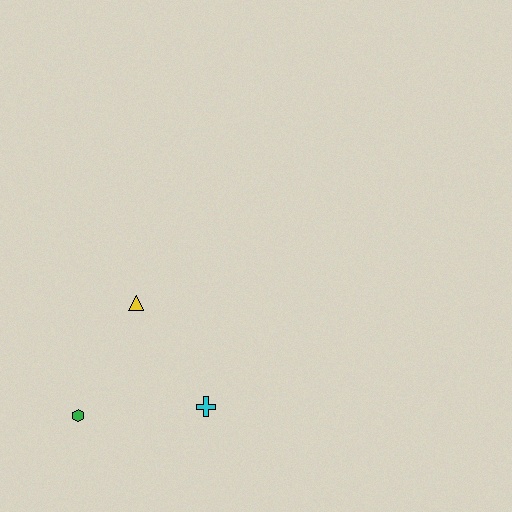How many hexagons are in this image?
There is 1 hexagon.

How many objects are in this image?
There are 3 objects.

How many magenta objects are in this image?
There are no magenta objects.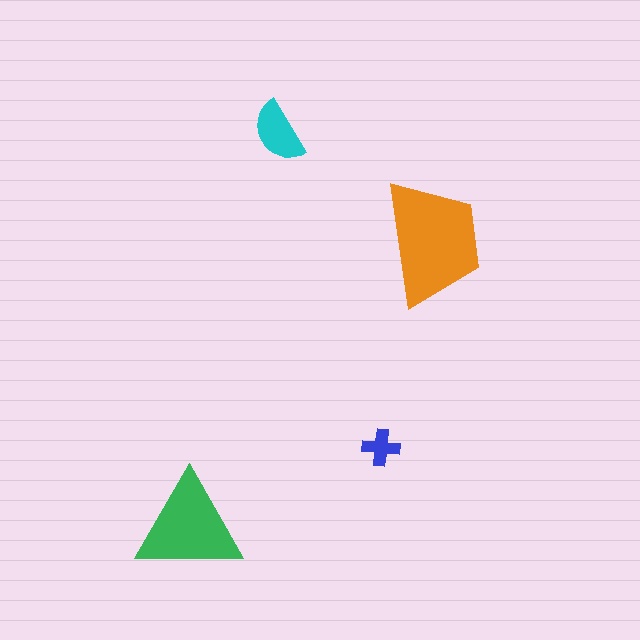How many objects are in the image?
There are 4 objects in the image.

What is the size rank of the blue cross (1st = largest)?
4th.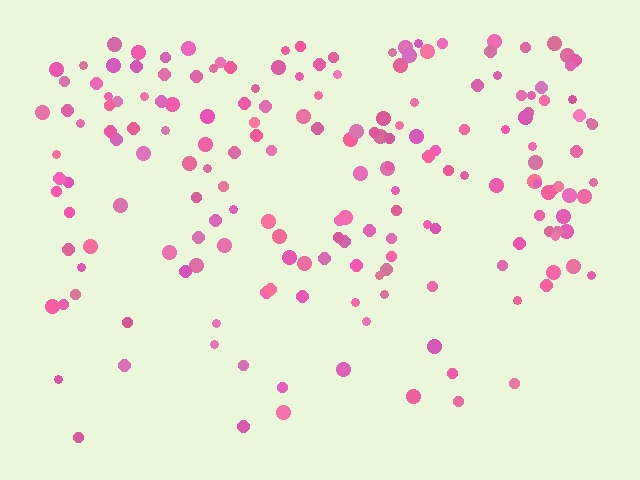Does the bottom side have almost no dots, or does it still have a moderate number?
Still a moderate number, just noticeably fewer than the top.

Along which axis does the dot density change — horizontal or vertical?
Vertical.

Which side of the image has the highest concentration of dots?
The top.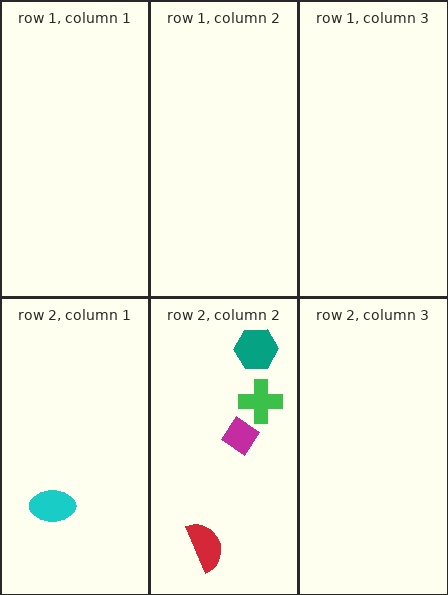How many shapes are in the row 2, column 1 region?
1.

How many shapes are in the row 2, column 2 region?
4.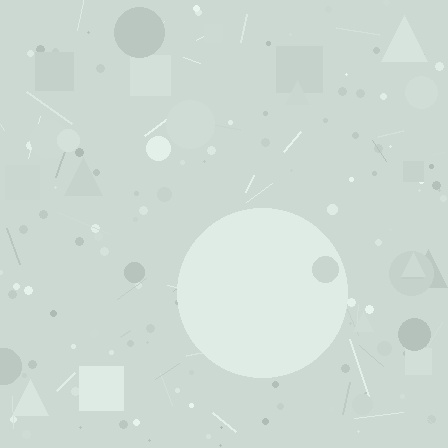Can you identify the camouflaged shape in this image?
The camouflaged shape is a circle.